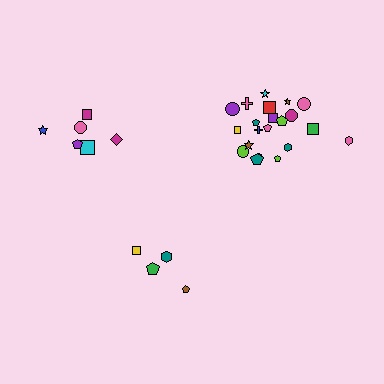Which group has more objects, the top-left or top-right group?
The top-right group.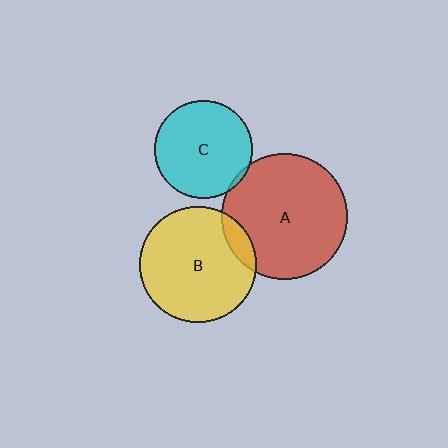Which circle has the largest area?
Circle A (red).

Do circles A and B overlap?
Yes.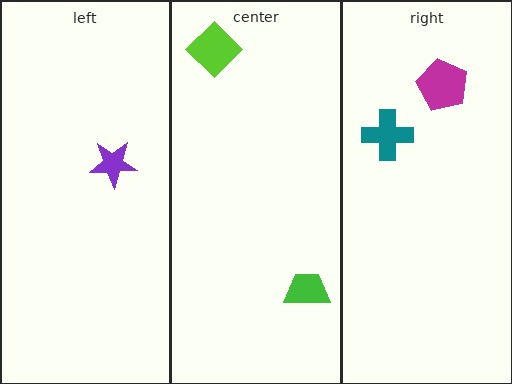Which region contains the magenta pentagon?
The right region.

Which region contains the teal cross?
The right region.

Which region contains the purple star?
The left region.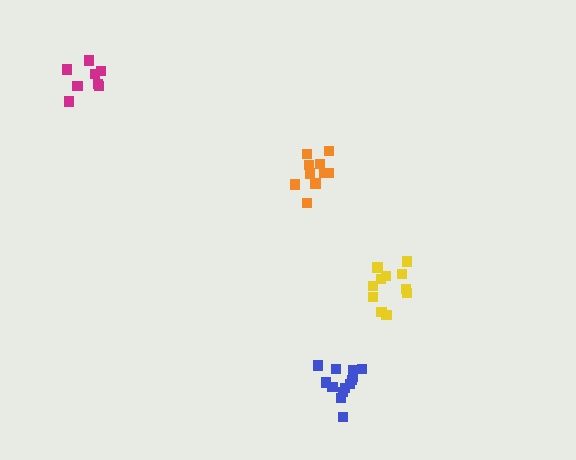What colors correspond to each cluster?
The clusters are colored: orange, magenta, blue, yellow.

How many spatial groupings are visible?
There are 4 spatial groupings.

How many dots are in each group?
Group 1: 10 dots, Group 2: 8 dots, Group 3: 13 dots, Group 4: 11 dots (42 total).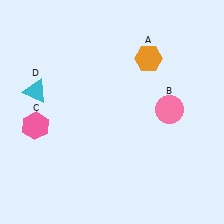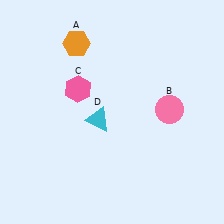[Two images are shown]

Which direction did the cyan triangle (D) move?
The cyan triangle (D) moved right.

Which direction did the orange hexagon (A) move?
The orange hexagon (A) moved left.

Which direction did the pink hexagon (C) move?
The pink hexagon (C) moved right.